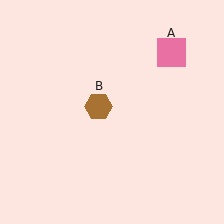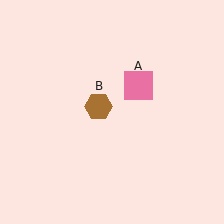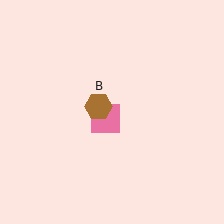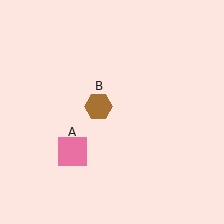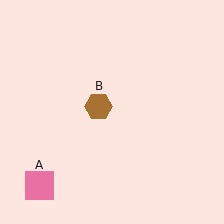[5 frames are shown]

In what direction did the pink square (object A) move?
The pink square (object A) moved down and to the left.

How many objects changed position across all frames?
1 object changed position: pink square (object A).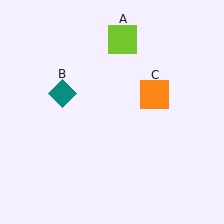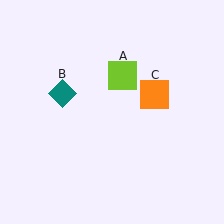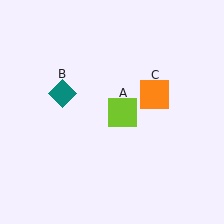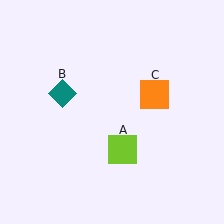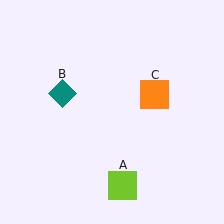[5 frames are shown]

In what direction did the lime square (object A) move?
The lime square (object A) moved down.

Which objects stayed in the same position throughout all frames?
Teal diamond (object B) and orange square (object C) remained stationary.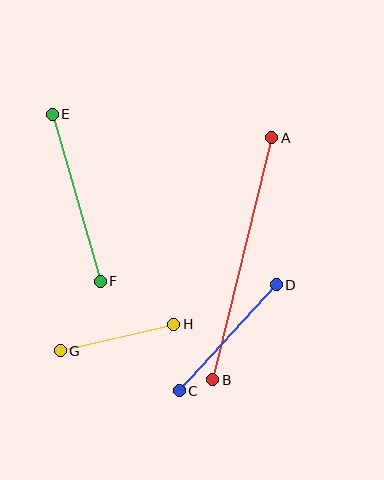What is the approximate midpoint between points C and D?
The midpoint is at approximately (228, 338) pixels.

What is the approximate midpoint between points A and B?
The midpoint is at approximately (242, 259) pixels.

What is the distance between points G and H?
The distance is approximately 116 pixels.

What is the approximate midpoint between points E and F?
The midpoint is at approximately (76, 198) pixels.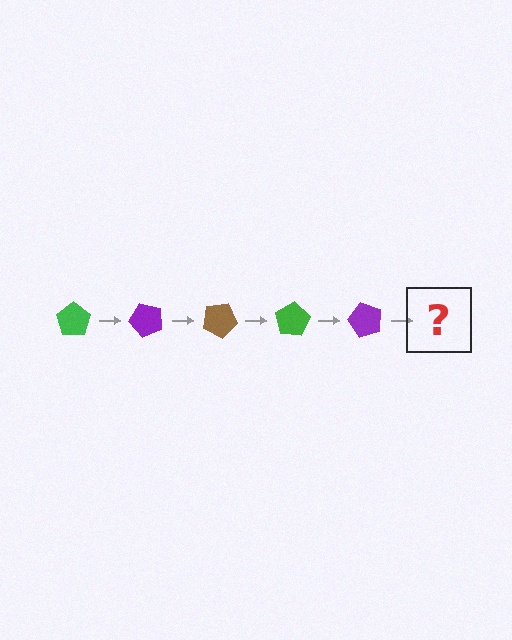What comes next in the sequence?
The next element should be a brown pentagon, rotated 250 degrees from the start.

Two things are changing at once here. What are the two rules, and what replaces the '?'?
The two rules are that it rotates 50 degrees each step and the color cycles through green, purple, and brown. The '?' should be a brown pentagon, rotated 250 degrees from the start.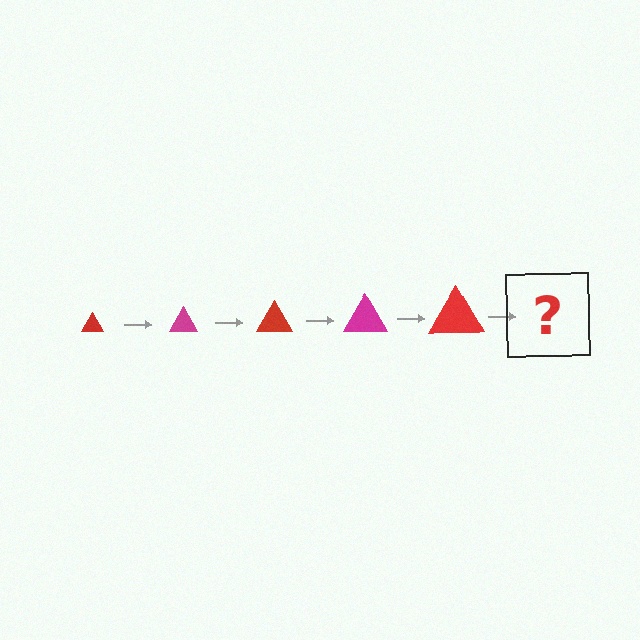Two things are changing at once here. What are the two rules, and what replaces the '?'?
The two rules are that the triangle grows larger each step and the color cycles through red and magenta. The '?' should be a magenta triangle, larger than the previous one.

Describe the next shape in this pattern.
It should be a magenta triangle, larger than the previous one.